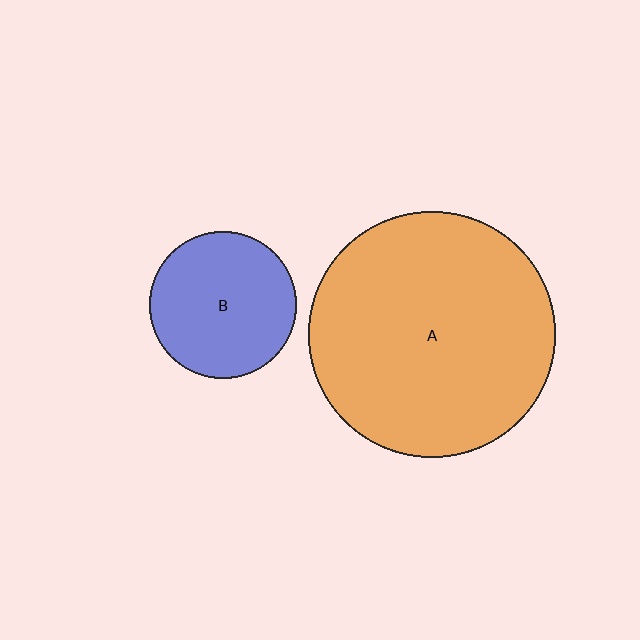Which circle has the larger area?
Circle A (orange).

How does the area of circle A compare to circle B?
Approximately 2.8 times.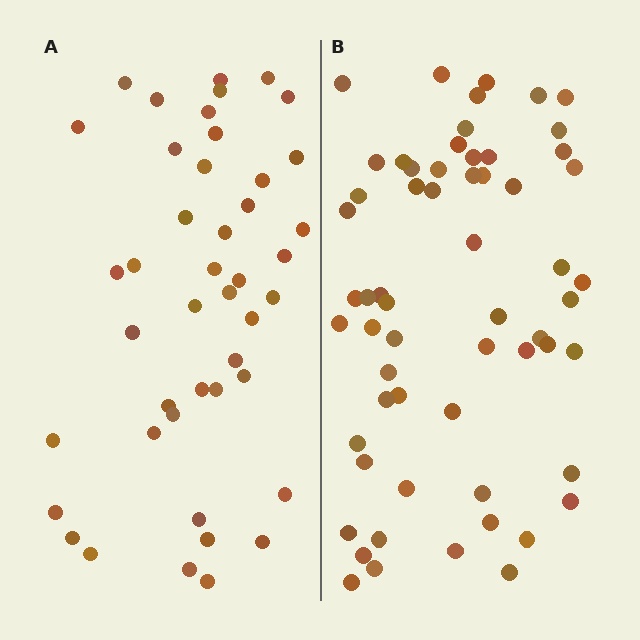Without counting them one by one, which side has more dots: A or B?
Region B (the right region) has more dots.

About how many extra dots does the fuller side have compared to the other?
Region B has approximately 15 more dots than region A.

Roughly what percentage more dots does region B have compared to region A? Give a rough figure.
About 35% more.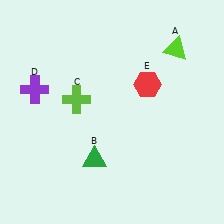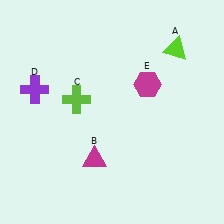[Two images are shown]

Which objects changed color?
B changed from green to magenta. E changed from red to magenta.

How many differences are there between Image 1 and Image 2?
There are 2 differences between the two images.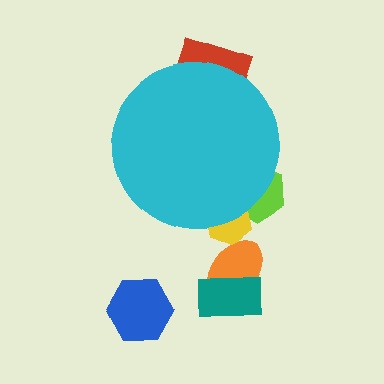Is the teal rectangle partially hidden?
No, the teal rectangle is fully visible.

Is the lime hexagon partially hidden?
Yes, the lime hexagon is partially hidden behind the cyan circle.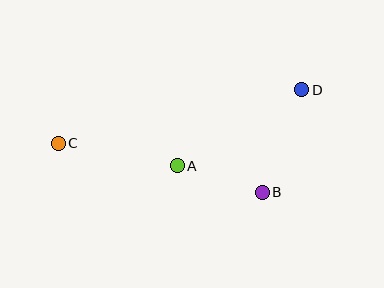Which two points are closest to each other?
Points A and B are closest to each other.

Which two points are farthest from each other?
Points C and D are farthest from each other.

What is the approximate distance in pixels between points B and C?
The distance between B and C is approximately 209 pixels.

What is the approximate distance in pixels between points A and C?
The distance between A and C is approximately 121 pixels.